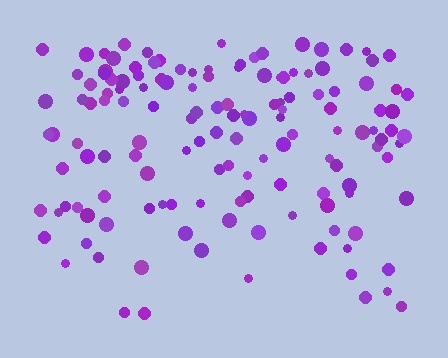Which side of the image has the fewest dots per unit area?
The bottom.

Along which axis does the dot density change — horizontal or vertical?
Vertical.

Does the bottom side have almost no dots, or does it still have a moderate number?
Still a moderate number, just noticeably fewer than the top.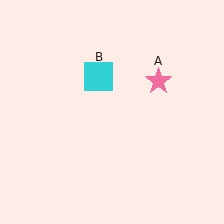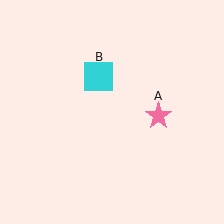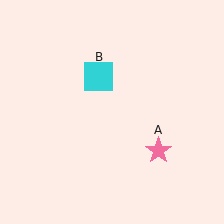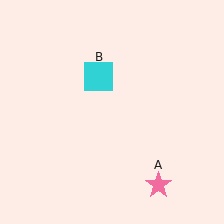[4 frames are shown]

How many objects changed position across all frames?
1 object changed position: pink star (object A).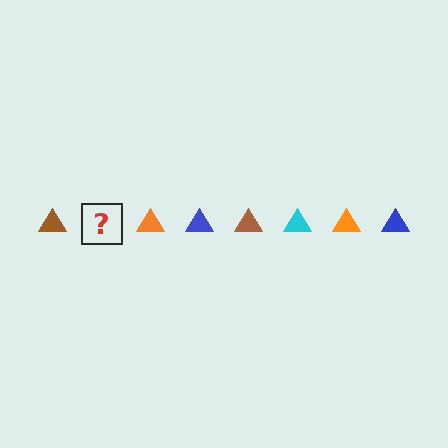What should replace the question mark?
The question mark should be replaced with a cyan triangle.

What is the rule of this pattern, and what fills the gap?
The rule is that the pattern cycles through brown, cyan, orange, blue triangles. The gap should be filled with a cyan triangle.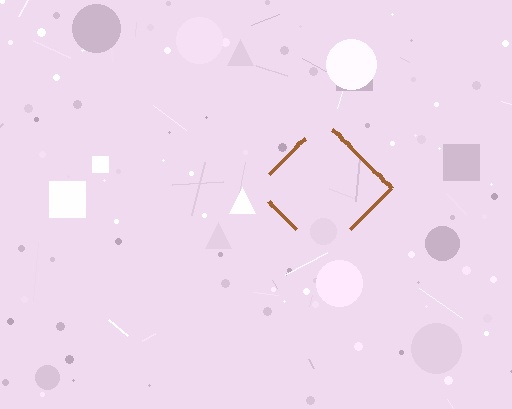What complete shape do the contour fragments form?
The contour fragments form a diamond.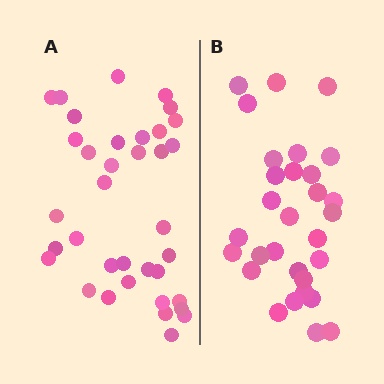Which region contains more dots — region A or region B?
Region A (the left region) has more dots.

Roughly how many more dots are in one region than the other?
Region A has about 6 more dots than region B.